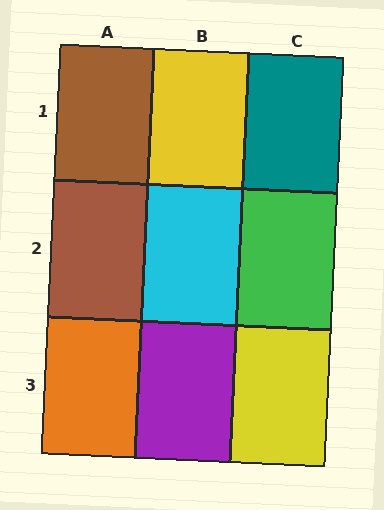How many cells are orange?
1 cell is orange.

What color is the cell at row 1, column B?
Yellow.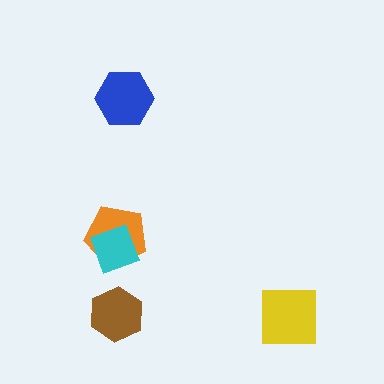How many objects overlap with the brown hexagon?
0 objects overlap with the brown hexagon.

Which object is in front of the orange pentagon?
The cyan diamond is in front of the orange pentagon.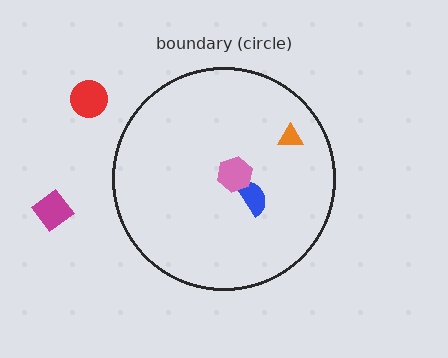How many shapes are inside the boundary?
3 inside, 2 outside.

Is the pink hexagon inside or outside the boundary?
Inside.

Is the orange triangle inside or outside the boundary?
Inside.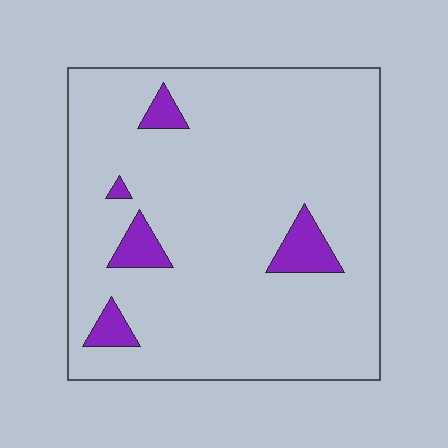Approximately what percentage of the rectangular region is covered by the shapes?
Approximately 10%.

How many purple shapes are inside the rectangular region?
5.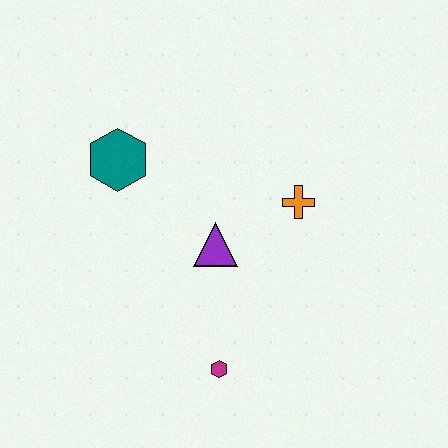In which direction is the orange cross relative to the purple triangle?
The orange cross is to the right of the purple triangle.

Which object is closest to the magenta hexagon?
The purple triangle is closest to the magenta hexagon.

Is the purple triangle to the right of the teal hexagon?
Yes